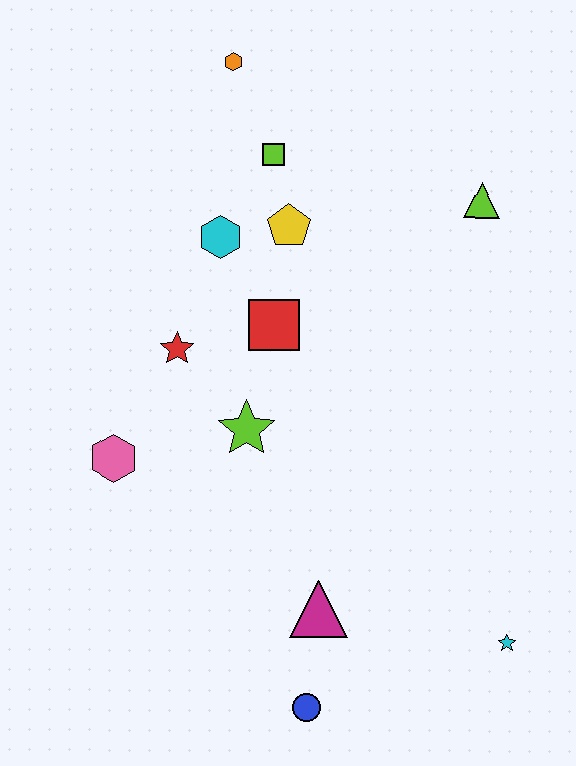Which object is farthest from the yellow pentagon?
The blue circle is farthest from the yellow pentagon.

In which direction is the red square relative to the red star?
The red square is to the right of the red star.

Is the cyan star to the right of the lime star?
Yes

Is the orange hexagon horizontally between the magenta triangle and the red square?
No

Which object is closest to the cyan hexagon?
The yellow pentagon is closest to the cyan hexagon.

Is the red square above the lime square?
No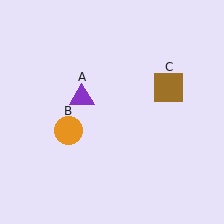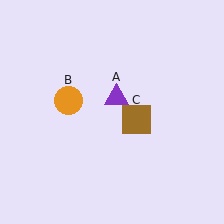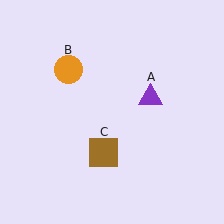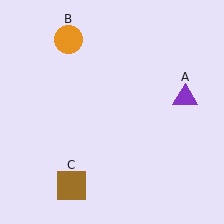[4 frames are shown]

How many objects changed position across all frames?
3 objects changed position: purple triangle (object A), orange circle (object B), brown square (object C).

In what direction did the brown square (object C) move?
The brown square (object C) moved down and to the left.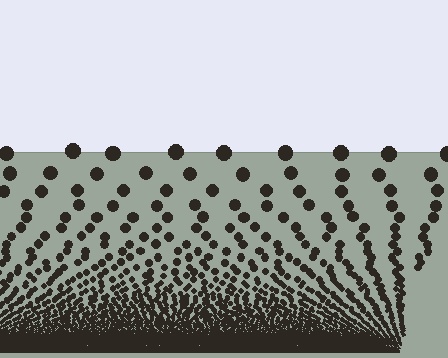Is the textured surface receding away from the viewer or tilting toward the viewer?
The surface appears to tilt toward the viewer. Texture elements get larger and sparser toward the top.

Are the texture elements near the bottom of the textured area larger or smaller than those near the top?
Smaller. The gradient is inverted — elements near the bottom are smaller and denser.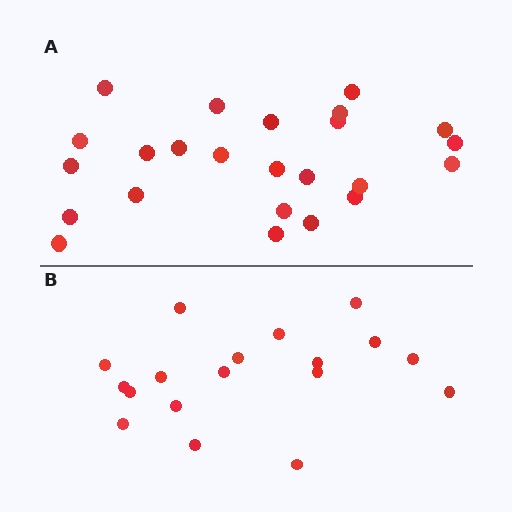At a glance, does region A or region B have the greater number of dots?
Region A (the top region) has more dots.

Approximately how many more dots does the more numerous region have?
Region A has about 6 more dots than region B.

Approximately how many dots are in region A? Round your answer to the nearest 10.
About 20 dots. (The exact count is 24, which rounds to 20.)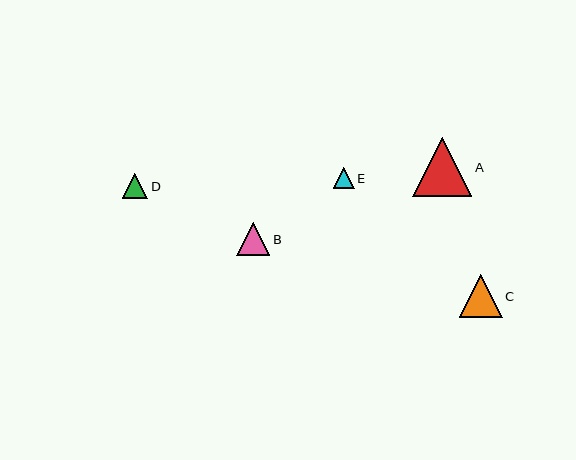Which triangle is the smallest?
Triangle E is the smallest with a size of approximately 21 pixels.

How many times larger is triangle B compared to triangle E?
Triangle B is approximately 1.6 times the size of triangle E.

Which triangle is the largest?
Triangle A is the largest with a size of approximately 59 pixels.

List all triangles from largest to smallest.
From largest to smallest: A, C, B, D, E.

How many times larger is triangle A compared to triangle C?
Triangle A is approximately 1.4 times the size of triangle C.